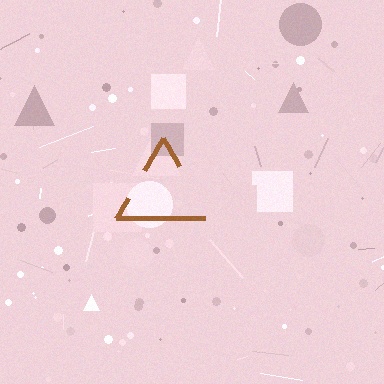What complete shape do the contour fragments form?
The contour fragments form a triangle.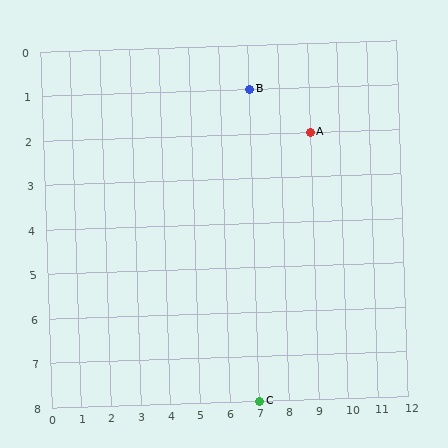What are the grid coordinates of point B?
Point B is at grid coordinates (7, 1).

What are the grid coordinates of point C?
Point C is at grid coordinates (7, 8).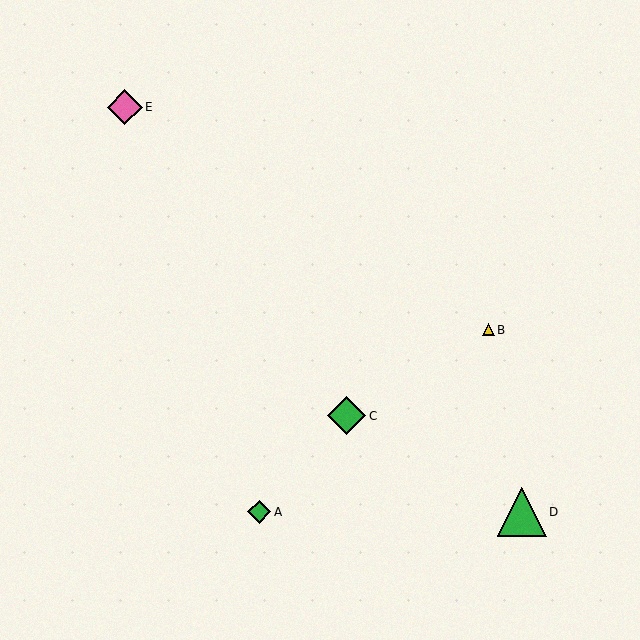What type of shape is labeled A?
Shape A is a green diamond.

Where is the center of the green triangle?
The center of the green triangle is at (522, 512).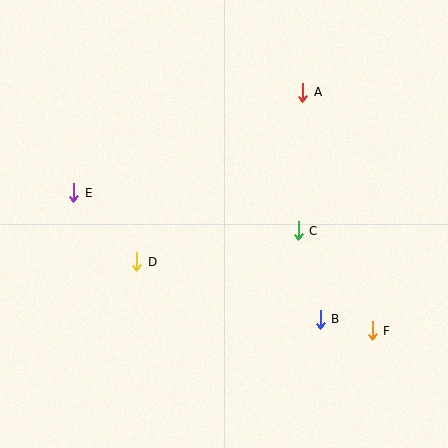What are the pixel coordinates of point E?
Point E is at (74, 193).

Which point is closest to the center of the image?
Point C at (298, 231) is closest to the center.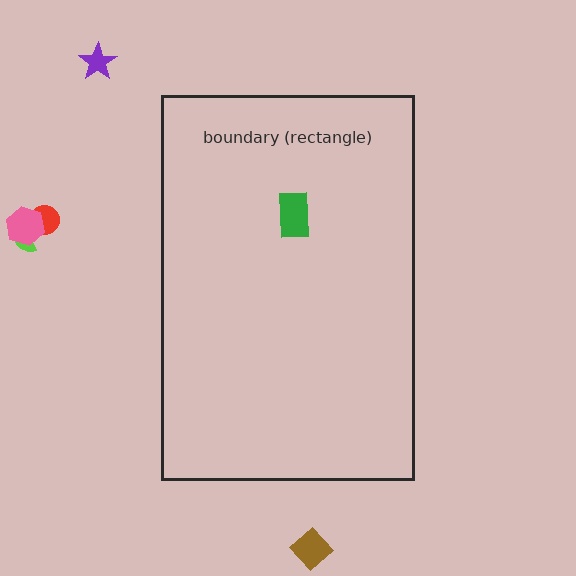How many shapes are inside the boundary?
1 inside, 5 outside.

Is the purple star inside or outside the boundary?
Outside.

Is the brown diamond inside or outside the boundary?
Outside.